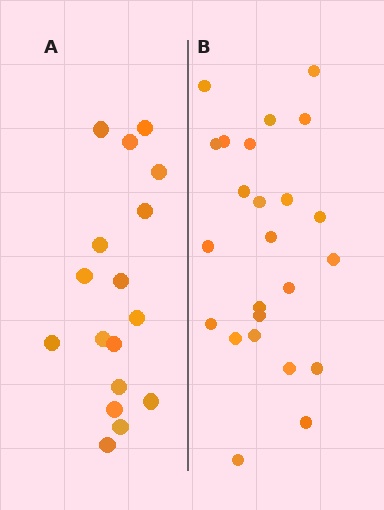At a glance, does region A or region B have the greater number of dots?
Region B (the right region) has more dots.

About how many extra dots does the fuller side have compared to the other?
Region B has roughly 8 or so more dots than region A.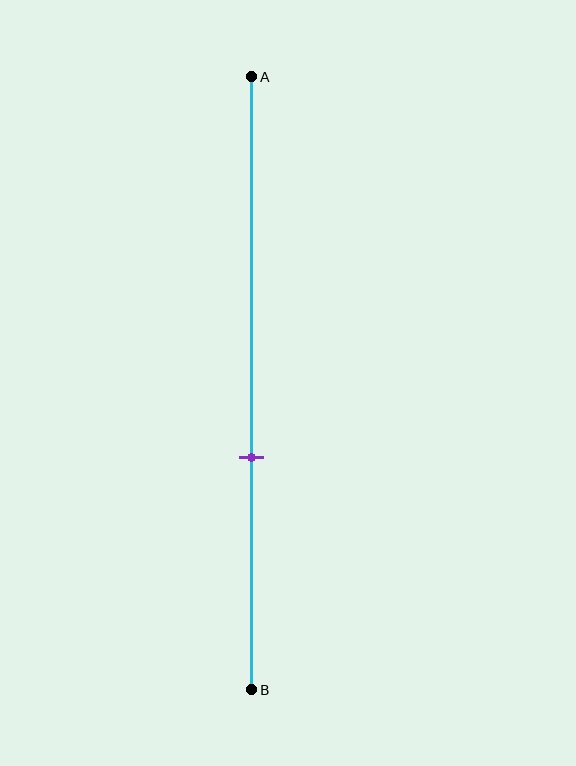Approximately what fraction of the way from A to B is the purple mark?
The purple mark is approximately 60% of the way from A to B.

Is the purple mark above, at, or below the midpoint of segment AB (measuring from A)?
The purple mark is below the midpoint of segment AB.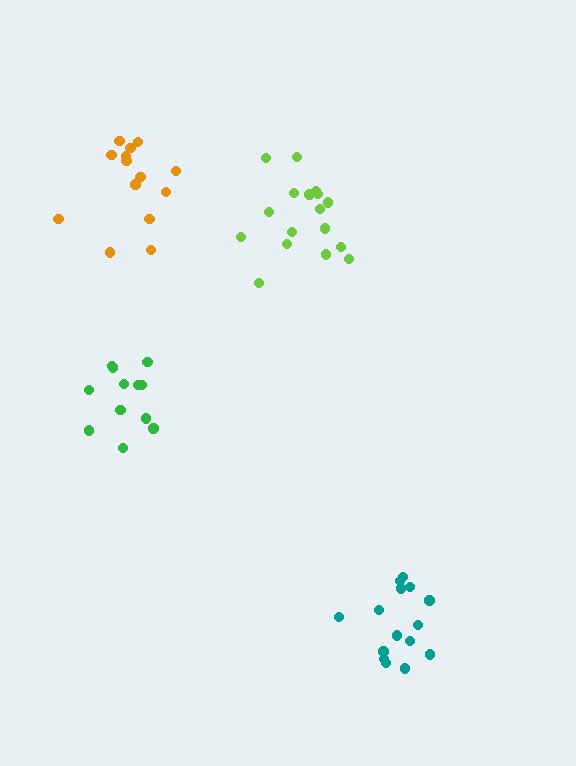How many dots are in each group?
Group 1: 17 dots, Group 2: 15 dots, Group 3: 12 dots, Group 4: 14 dots (58 total).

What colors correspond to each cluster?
The clusters are colored: lime, teal, green, orange.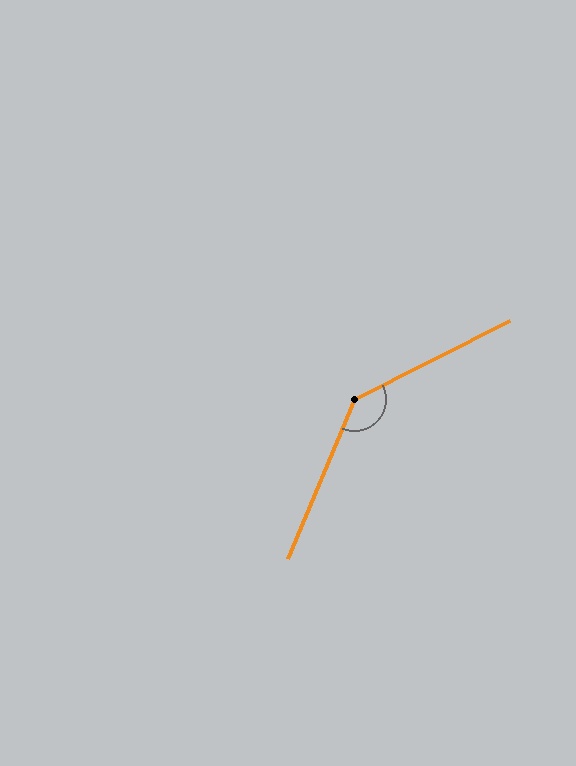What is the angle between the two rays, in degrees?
Approximately 139 degrees.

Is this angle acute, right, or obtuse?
It is obtuse.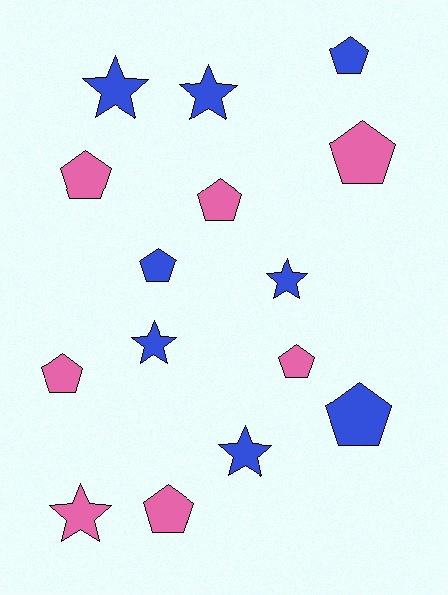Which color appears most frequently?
Blue, with 8 objects.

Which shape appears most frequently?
Pentagon, with 9 objects.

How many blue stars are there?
There are 5 blue stars.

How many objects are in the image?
There are 15 objects.